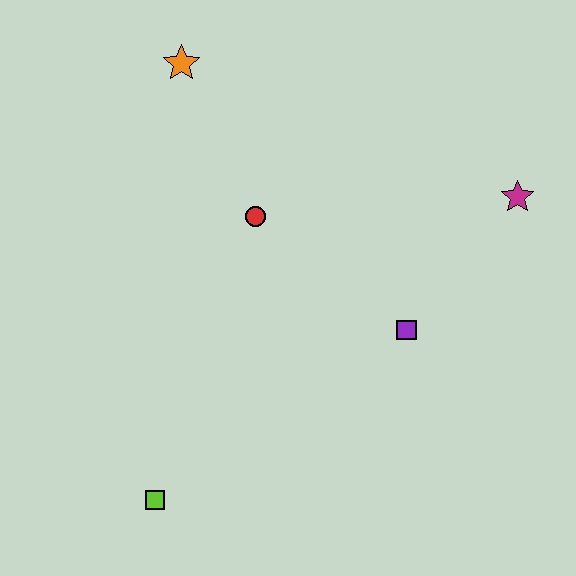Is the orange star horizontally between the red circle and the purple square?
No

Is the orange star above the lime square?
Yes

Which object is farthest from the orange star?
The lime square is farthest from the orange star.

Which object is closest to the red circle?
The orange star is closest to the red circle.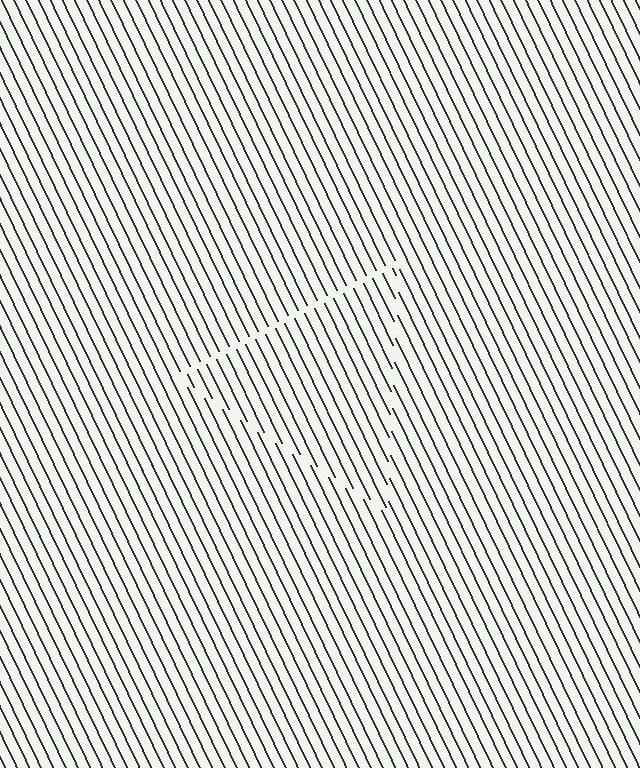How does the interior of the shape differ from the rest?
The interior of the shape contains the same grating, shifted by half a period — the contour is defined by the phase discontinuity where line-ends from the inner and outer gratings abut.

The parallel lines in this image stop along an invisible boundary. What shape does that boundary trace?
An illusory triangle. The interior of the shape contains the same grating, shifted by half a period — the contour is defined by the phase discontinuity where line-ends from the inner and outer gratings abut.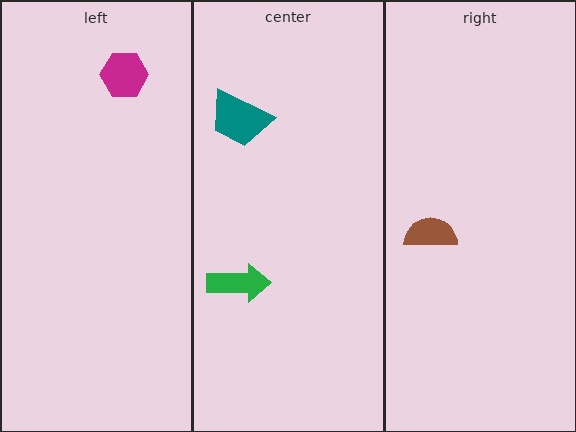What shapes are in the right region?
The brown semicircle.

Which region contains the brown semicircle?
The right region.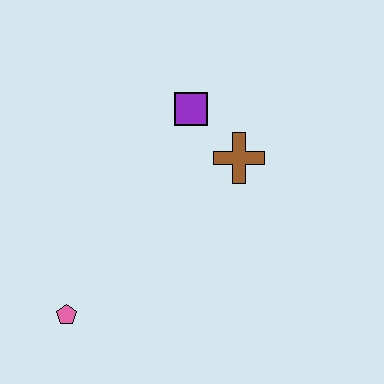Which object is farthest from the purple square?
The pink pentagon is farthest from the purple square.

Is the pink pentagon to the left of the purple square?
Yes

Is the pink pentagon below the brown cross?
Yes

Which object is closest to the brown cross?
The purple square is closest to the brown cross.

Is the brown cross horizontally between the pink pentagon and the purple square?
No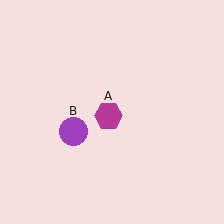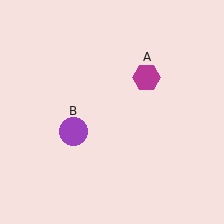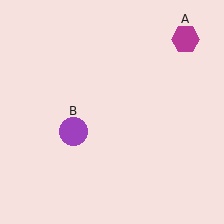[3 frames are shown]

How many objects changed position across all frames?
1 object changed position: magenta hexagon (object A).